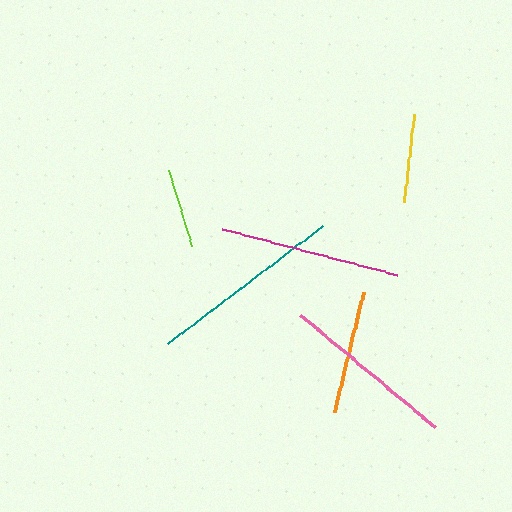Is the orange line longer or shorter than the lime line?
The orange line is longer than the lime line.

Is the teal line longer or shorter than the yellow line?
The teal line is longer than the yellow line.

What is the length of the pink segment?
The pink segment is approximately 176 pixels long.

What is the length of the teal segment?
The teal segment is approximately 195 pixels long.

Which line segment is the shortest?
The lime line is the shortest at approximately 79 pixels.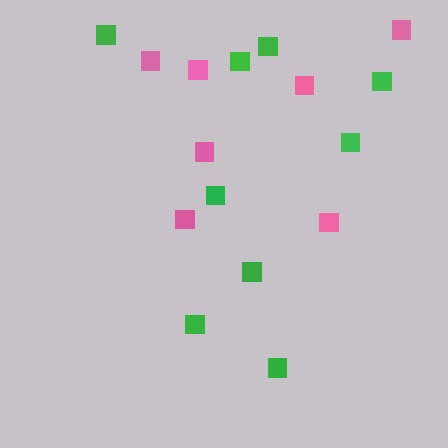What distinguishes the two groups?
There are 2 groups: one group of green squares (9) and one group of pink squares (7).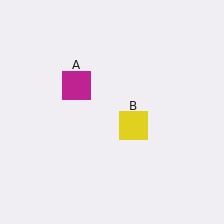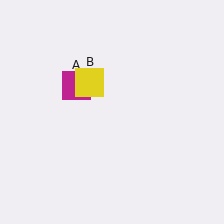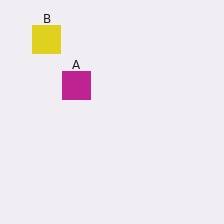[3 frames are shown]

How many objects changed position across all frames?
1 object changed position: yellow square (object B).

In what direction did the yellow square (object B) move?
The yellow square (object B) moved up and to the left.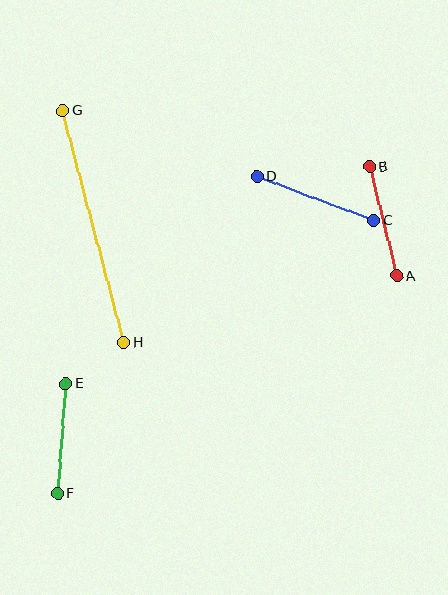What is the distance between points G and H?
The distance is approximately 240 pixels.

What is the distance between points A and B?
The distance is approximately 113 pixels.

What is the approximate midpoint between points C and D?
The midpoint is at approximately (315, 198) pixels.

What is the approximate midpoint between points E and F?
The midpoint is at approximately (62, 439) pixels.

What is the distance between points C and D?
The distance is approximately 125 pixels.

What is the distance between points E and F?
The distance is approximately 110 pixels.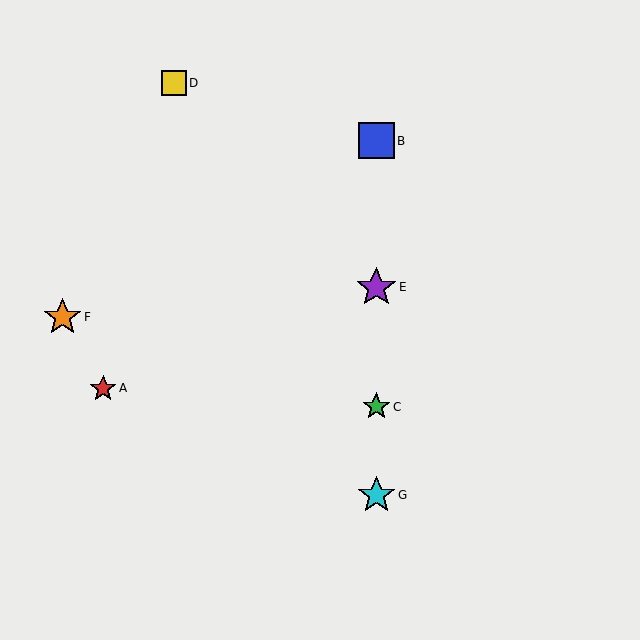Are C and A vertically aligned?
No, C is at x≈376 and A is at x≈103.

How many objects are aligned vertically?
4 objects (B, C, E, G) are aligned vertically.